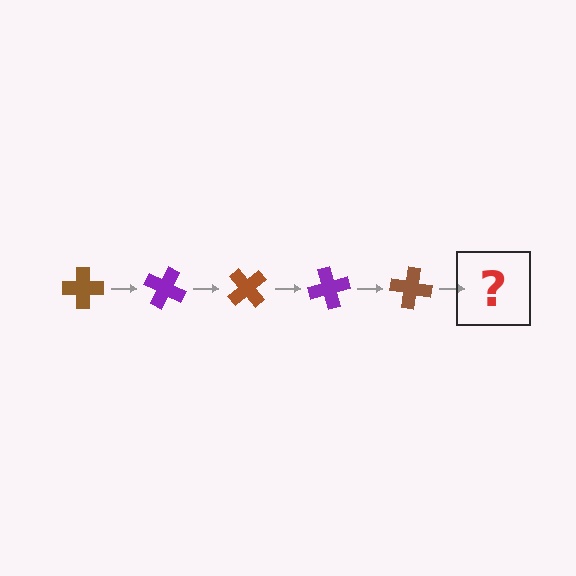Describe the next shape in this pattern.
It should be a purple cross, rotated 125 degrees from the start.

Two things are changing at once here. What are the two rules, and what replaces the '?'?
The two rules are that it rotates 25 degrees each step and the color cycles through brown and purple. The '?' should be a purple cross, rotated 125 degrees from the start.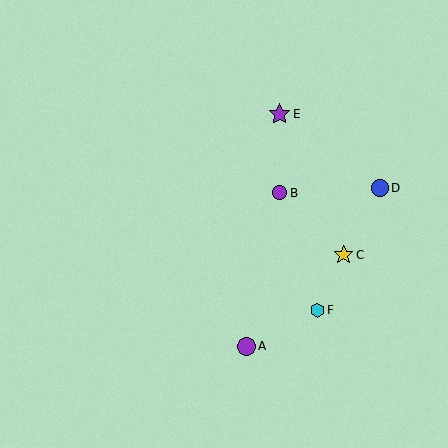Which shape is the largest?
The purple star (labeled E) is the largest.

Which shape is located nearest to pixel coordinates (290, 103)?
The purple star (labeled E) at (279, 114) is nearest to that location.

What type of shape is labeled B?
Shape B is a purple circle.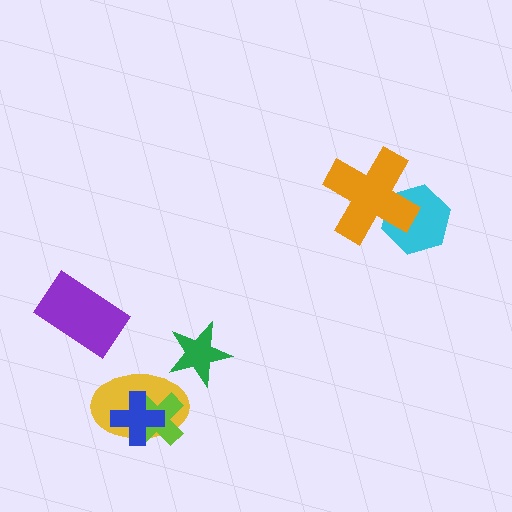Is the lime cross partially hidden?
Yes, it is partially covered by another shape.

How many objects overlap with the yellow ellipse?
2 objects overlap with the yellow ellipse.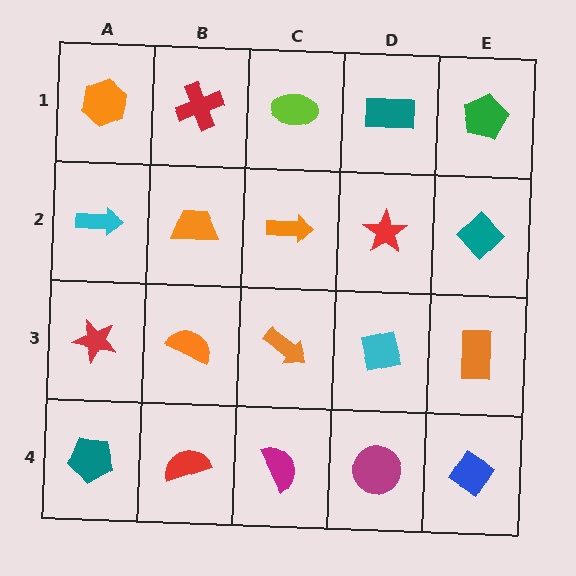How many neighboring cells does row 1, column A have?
2.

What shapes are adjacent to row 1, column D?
A red star (row 2, column D), a lime ellipse (row 1, column C), a green pentagon (row 1, column E).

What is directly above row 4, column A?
A red star.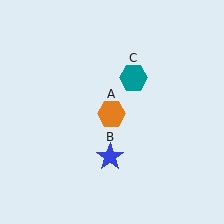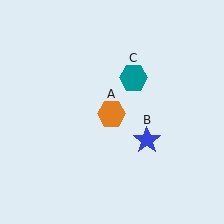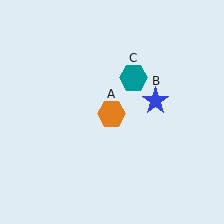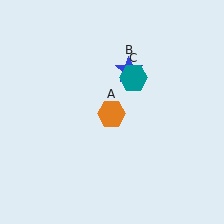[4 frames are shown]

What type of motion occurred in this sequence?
The blue star (object B) rotated counterclockwise around the center of the scene.